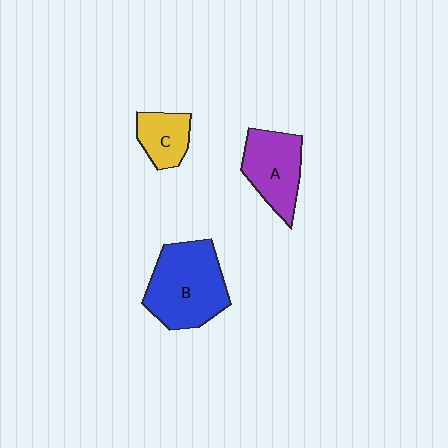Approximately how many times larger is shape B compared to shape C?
Approximately 2.2 times.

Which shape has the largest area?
Shape B (blue).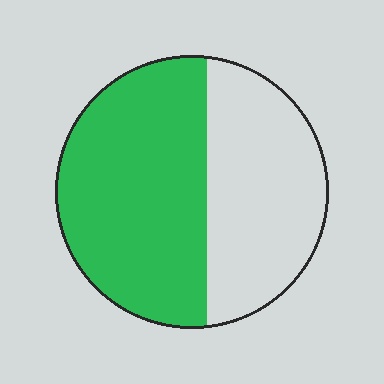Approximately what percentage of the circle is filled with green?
Approximately 55%.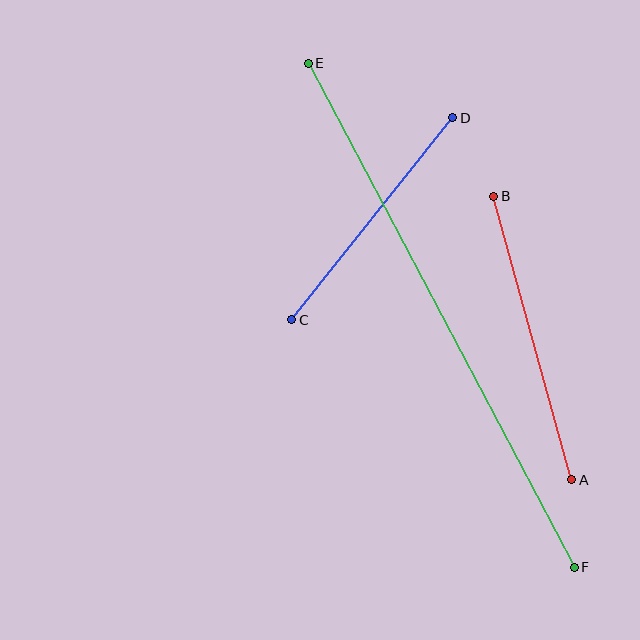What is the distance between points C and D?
The distance is approximately 258 pixels.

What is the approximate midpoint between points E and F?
The midpoint is at approximately (441, 315) pixels.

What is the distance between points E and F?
The distance is approximately 570 pixels.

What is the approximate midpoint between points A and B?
The midpoint is at approximately (533, 338) pixels.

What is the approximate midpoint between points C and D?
The midpoint is at approximately (372, 219) pixels.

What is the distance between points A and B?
The distance is approximately 294 pixels.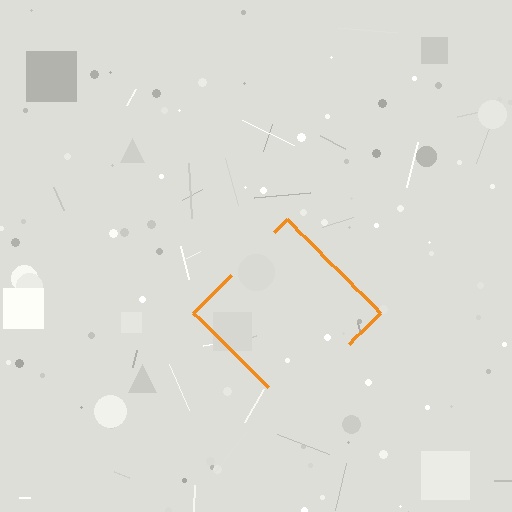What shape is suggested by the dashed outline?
The dashed outline suggests a diamond.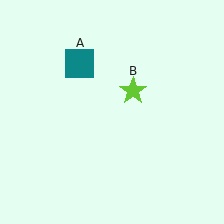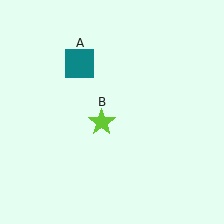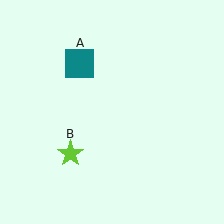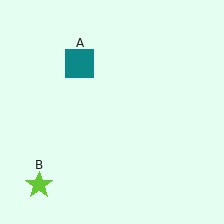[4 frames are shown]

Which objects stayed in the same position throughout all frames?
Teal square (object A) remained stationary.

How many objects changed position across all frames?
1 object changed position: lime star (object B).